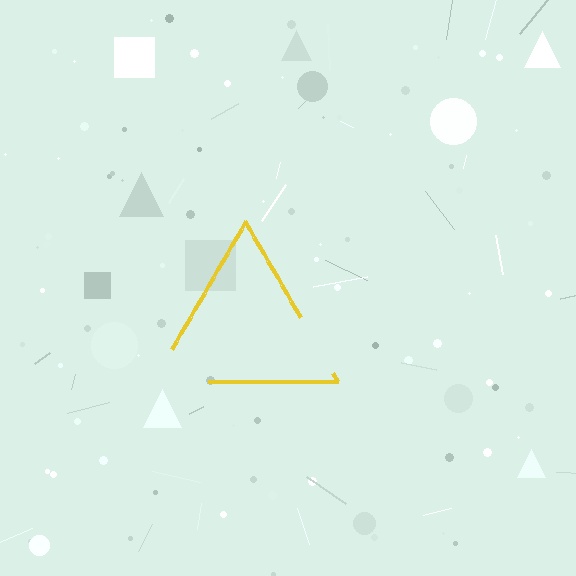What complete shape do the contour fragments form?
The contour fragments form a triangle.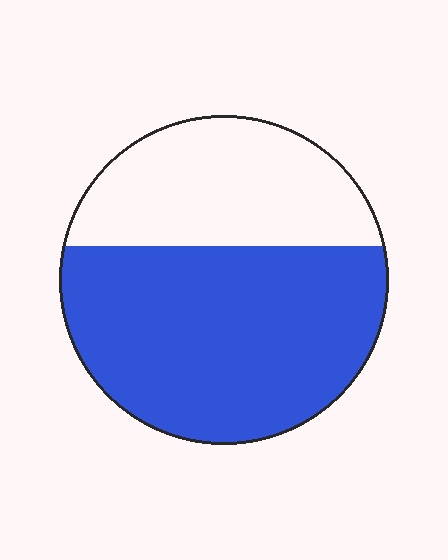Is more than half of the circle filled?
Yes.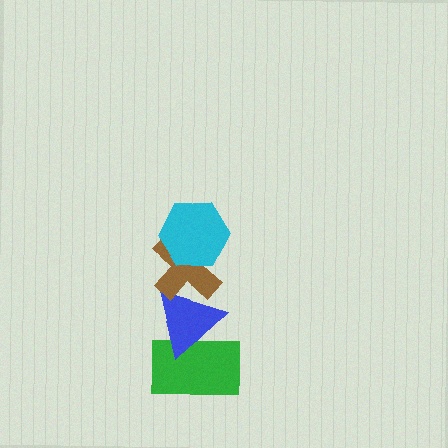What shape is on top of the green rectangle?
The blue triangle is on top of the green rectangle.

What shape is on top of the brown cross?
The cyan hexagon is on top of the brown cross.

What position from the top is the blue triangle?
The blue triangle is 3rd from the top.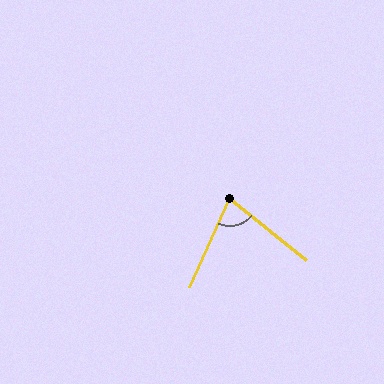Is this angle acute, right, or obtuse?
It is acute.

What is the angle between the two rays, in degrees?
Approximately 75 degrees.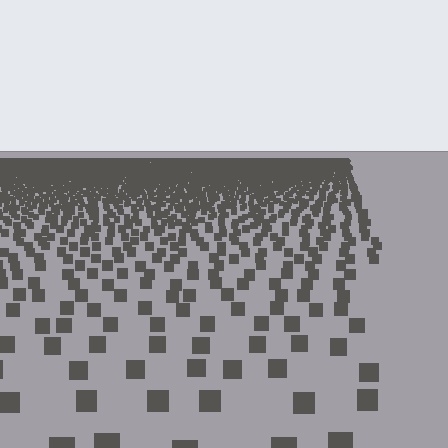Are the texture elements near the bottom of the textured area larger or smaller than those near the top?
Larger. Near the bottom, elements are closer to the viewer and appear at a bigger on-screen size.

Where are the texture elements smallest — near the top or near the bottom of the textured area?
Near the top.